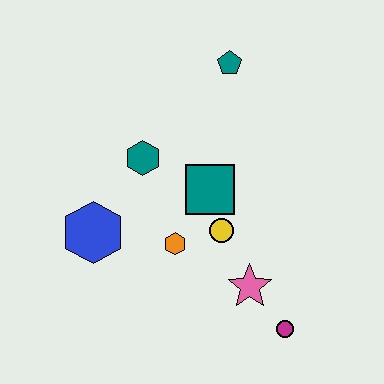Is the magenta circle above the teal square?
No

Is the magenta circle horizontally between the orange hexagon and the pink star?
No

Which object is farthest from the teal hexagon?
The magenta circle is farthest from the teal hexagon.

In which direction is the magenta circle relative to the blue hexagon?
The magenta circle is to the right of the blue hexagon.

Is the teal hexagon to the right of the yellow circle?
No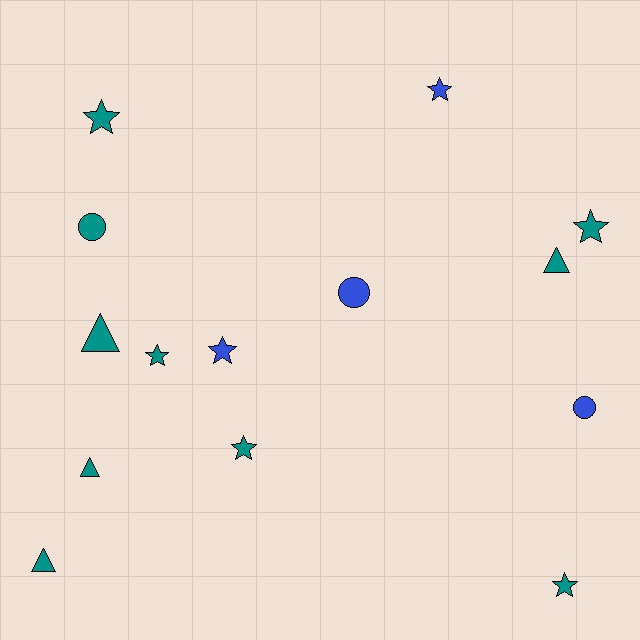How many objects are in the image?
There are 14 objects.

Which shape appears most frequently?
Star, with 7 objects.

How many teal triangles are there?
There are 4 teal triangles.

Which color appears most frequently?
Teal, with 10 objects.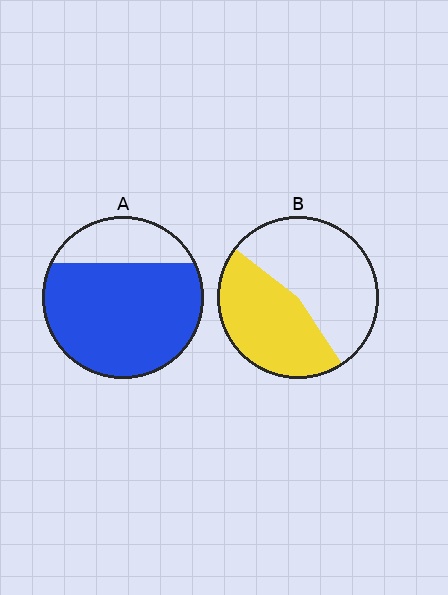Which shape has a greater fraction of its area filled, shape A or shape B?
Shape A.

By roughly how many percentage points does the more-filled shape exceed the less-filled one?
By roughly 30 percentage points (A over B).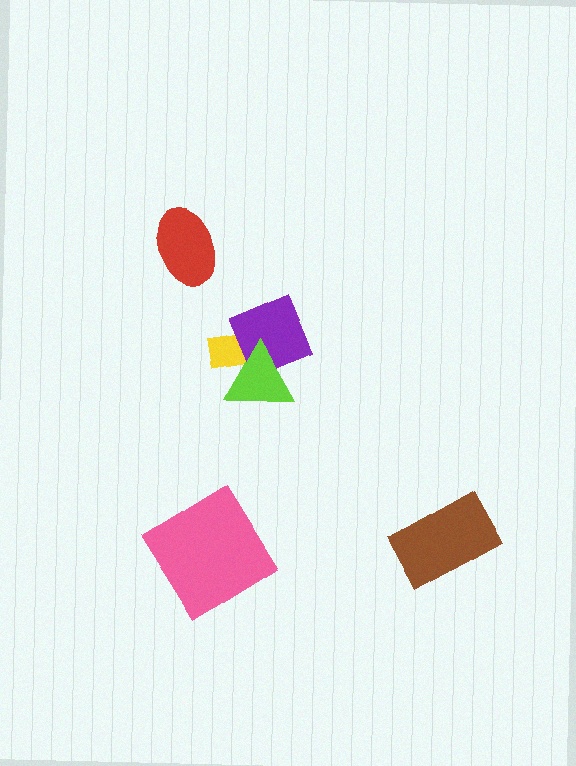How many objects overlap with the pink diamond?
0 objects overlap with the pink diamond.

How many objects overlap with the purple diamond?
2 objects overlap with the purple diamond.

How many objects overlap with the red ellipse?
0 objects overlap with the red ellipse.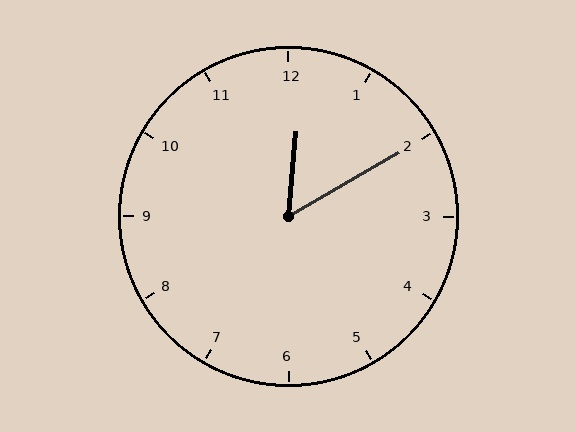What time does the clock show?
12:10.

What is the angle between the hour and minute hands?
Approximately 55 degrees.